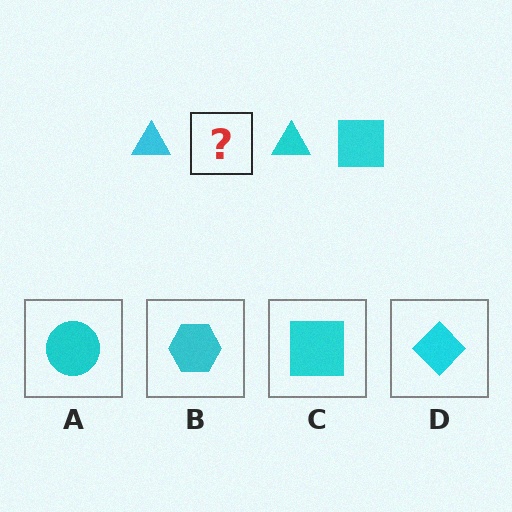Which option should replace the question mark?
Option C.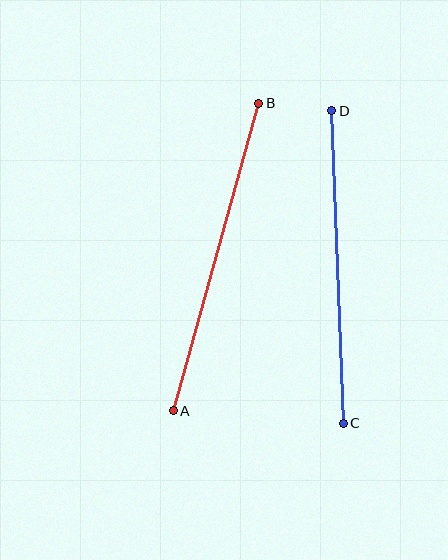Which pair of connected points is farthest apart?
Points A and B are farthest apart.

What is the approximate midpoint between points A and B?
The midpoint is at approximately (216, 257) pixels.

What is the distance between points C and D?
The distance is approximately 313 pixels.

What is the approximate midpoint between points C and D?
The midpoint is at approximately (338, 267) pixels.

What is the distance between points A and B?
The distance is approximately 319 pixels.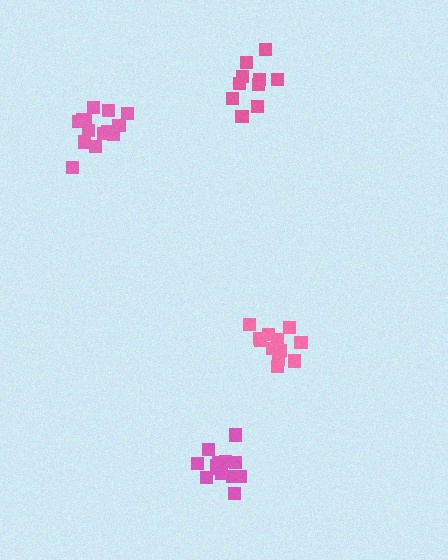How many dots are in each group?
Group 1: 10 dots, Group 2: 13 dots, Group 3: 13 dots, Group 4: 14 dots (50 total).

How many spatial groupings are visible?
There are 4 spatial groupings.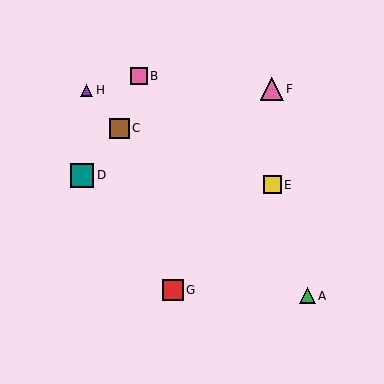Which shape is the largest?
The teal square (labeled D) is the largest.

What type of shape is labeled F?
Shape F is a pink triangle.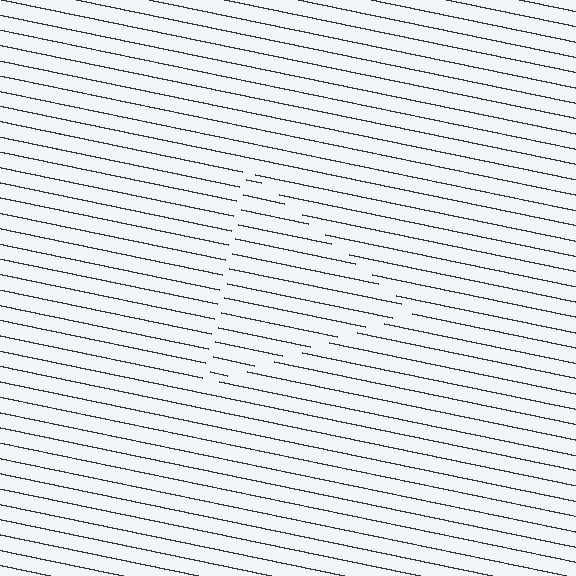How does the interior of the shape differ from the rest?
The interior of the shape contains the same grating, shifted by half a period — the contour is defined by the phase discontinuity where line-ends from the inner and outer gratings abut.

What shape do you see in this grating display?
An illusory triangle. The interior of the shape contains the same grating, shifted by half a period — the contour is defined by the phase discontinuity where line-ends from the inner and outer gratings abut.